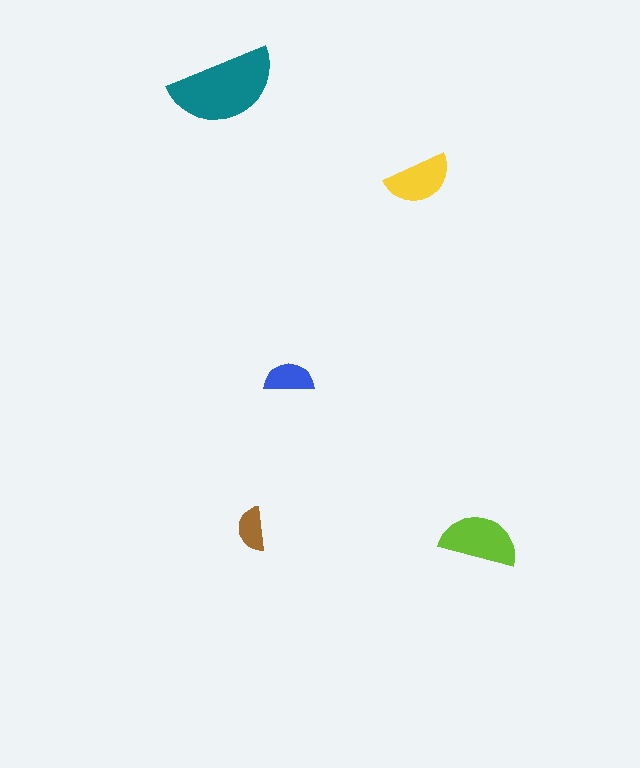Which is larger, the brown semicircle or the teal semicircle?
The teal one.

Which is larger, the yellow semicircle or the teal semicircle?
The teal one.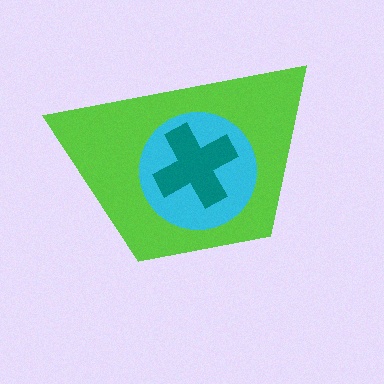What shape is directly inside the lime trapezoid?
The cyan circle.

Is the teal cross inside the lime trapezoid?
Yes.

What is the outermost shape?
The lime trapezoid.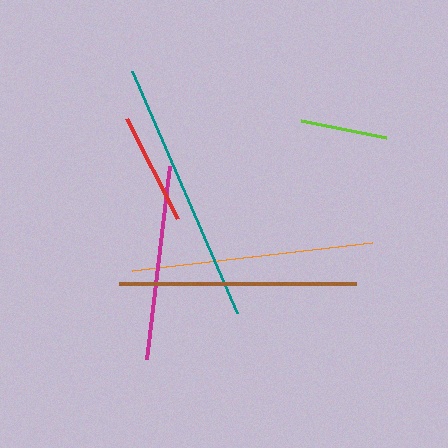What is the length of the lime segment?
The lime segment is approximately 86 pixels long.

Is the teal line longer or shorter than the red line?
The teal line is longer than the red line.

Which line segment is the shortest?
The lime line is the shortest at approximately 86 pixels.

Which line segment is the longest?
The teal line is the longest at approximately 264 pixels.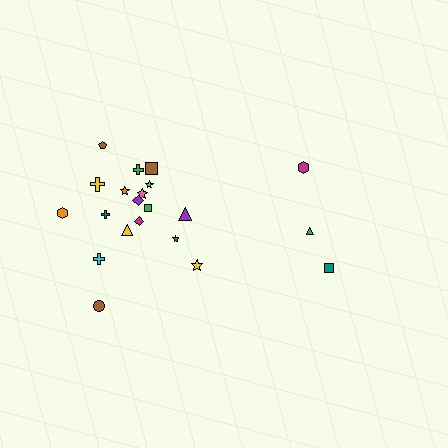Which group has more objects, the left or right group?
The left group.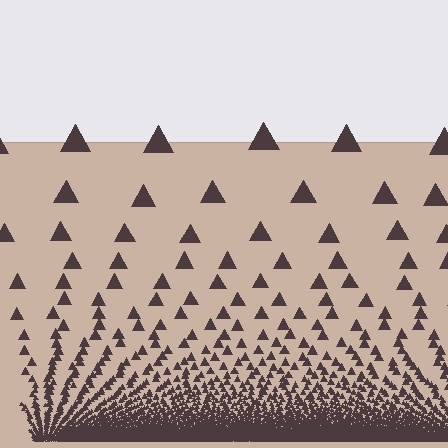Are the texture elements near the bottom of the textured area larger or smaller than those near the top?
Smaller. The gradient is inverted — elements near the bottom are smaller and denser.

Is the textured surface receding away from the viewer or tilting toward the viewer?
The surface appears to tilt toward the viewer. Texture elements get larger and sparser toward the top.